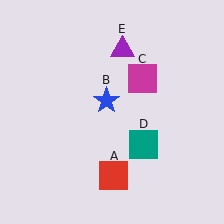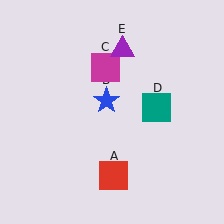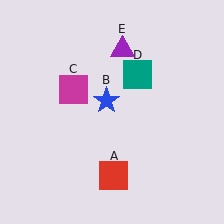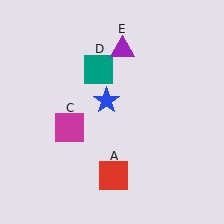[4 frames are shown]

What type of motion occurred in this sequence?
The magenta square (object C), teal square (object D) rotated counterclockwise around the center of the scene.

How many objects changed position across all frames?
2 objects changed position: magenta square (object C), teal square (object D).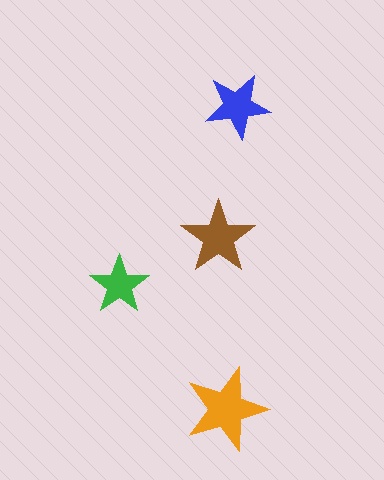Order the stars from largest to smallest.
the orange one, the brown one, the blue one, the green one.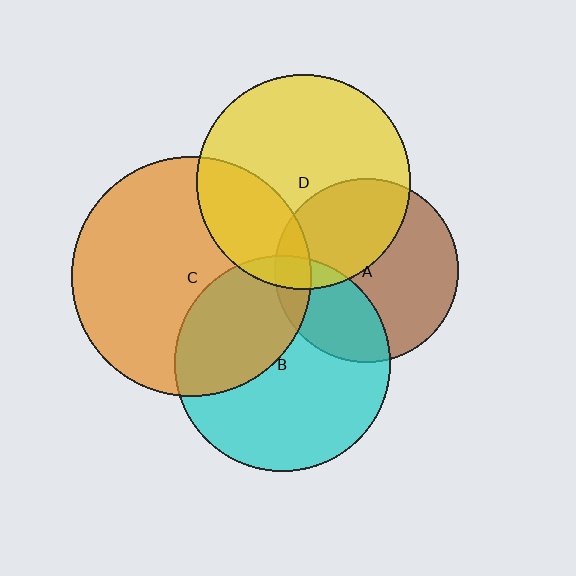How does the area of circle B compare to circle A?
Approximately 1.4 times.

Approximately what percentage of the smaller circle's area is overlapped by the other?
Approximately 5%.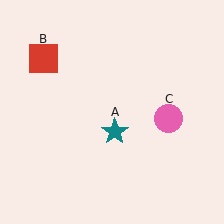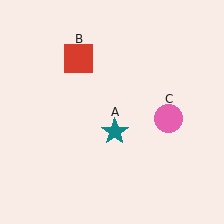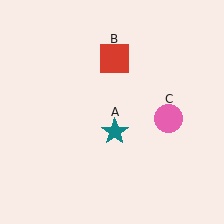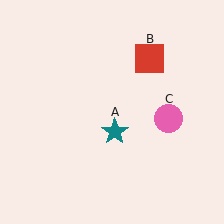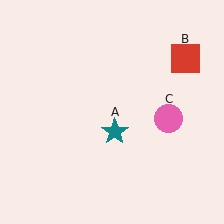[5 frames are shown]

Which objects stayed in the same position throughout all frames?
Teal star (object A) and pink circle (object C) remained stationary.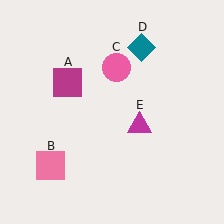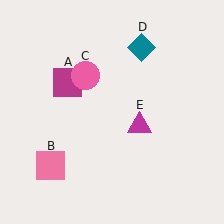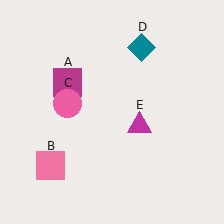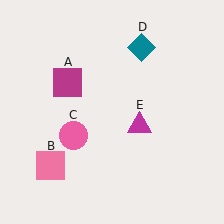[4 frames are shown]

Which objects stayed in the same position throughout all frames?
Magenta square (object A) and pink square (object B) and teal diamond (object D) and magenta triangle (object E) remained stationary.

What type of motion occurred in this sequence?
The pink circle (object C) rotated counterclockwise around the center of the scene.